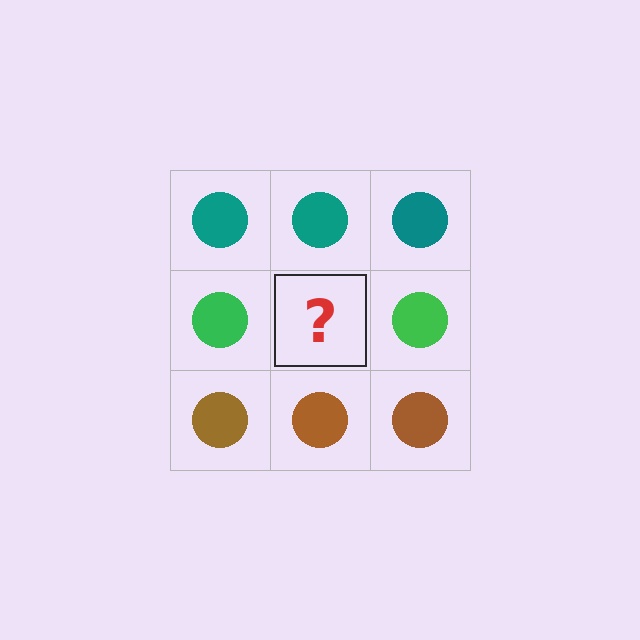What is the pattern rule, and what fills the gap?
The rule is that each row has a consistent color. The gap should be filled with a green circle.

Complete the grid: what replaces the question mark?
The question mark should be replaced with a green circle.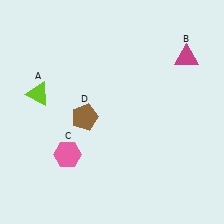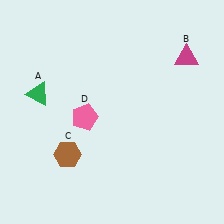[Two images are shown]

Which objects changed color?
A changed from lime to green. C changed from pink to brown. D changed from brown to pink.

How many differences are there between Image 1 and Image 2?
There are 3 differences between the two images.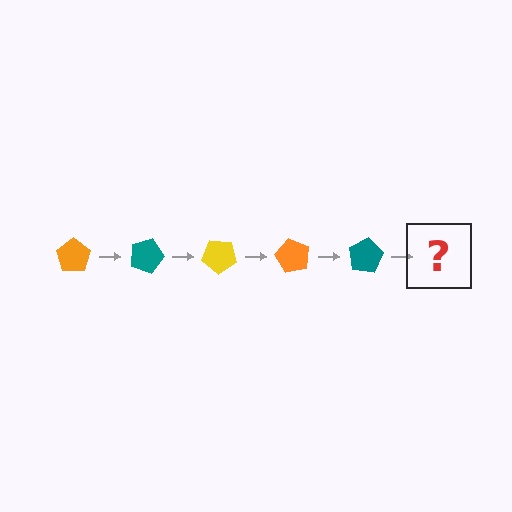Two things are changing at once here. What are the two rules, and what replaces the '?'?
The two rules are that it rotates 20 degrees each step and the color cycles through orange, teal, and yellow. The '?' should be a yellow pentagon, rotated 100 degrees from the start.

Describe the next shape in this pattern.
It should be a yellow pentagon, rotated 100 degrees from the start.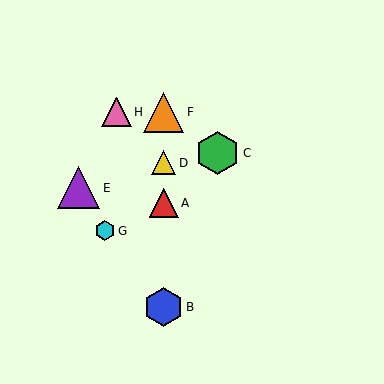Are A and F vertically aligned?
Yes, both are at x≈164.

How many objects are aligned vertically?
4 objects (A, B, D, F) are aligned vertically.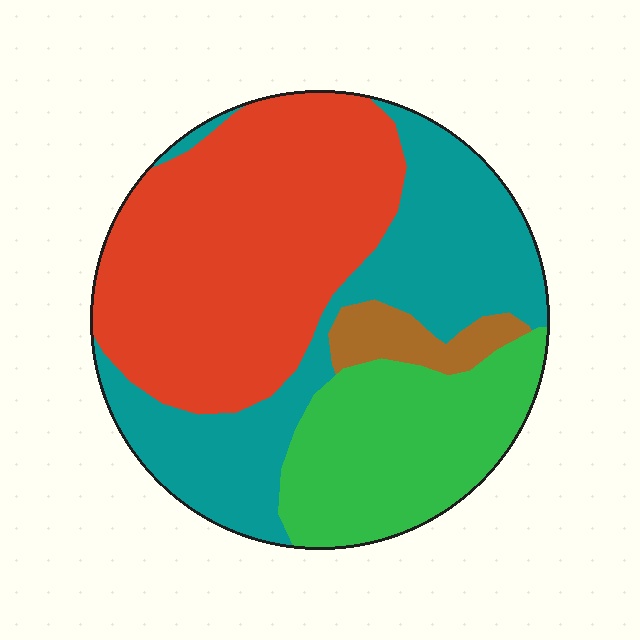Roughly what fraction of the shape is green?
Green takes up between a sixth and a third of the shape.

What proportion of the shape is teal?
Teal covers roughly 30% of the shape.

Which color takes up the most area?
Red, at roughly 40%.